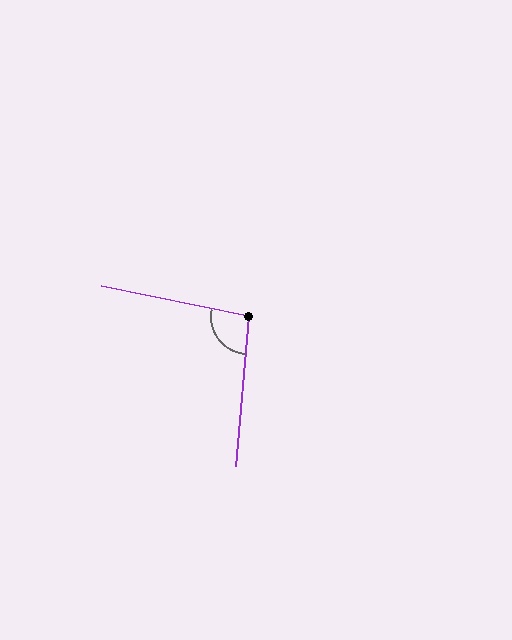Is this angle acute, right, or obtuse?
It is obtuse.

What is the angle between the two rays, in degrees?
Approximately 97 degrees.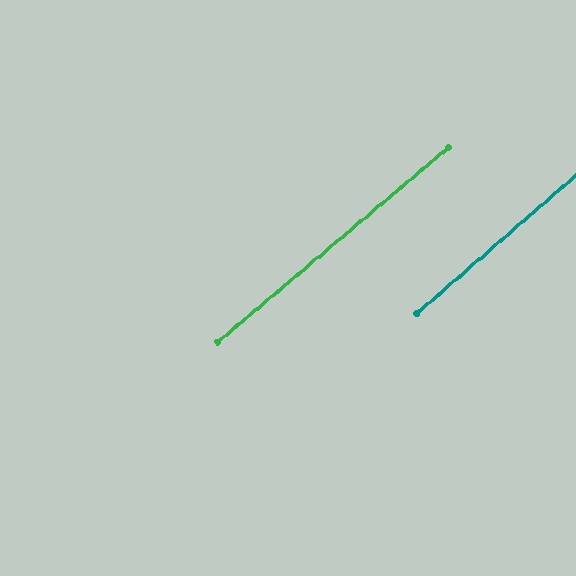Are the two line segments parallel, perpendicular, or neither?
Parallel — their directions differ by only 0.7°.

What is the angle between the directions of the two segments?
Approximately 1 degree.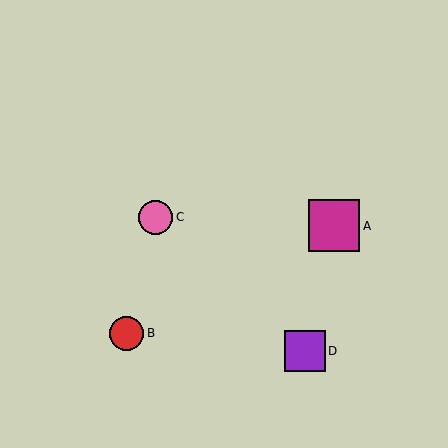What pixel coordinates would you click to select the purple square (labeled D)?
Click at (305, 351) to select the purple square D.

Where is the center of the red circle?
The center of the red circle is at (127, 333).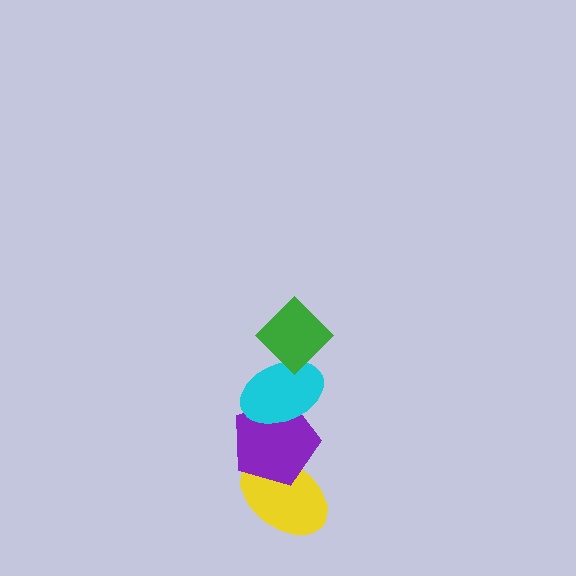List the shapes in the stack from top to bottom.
From top to bottom: the green diamond, the cyan ellipse, the purple pentagon, the yellow ellipse.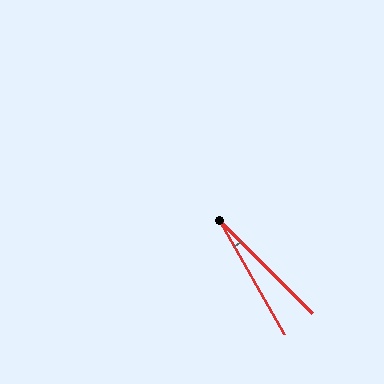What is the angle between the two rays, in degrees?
Approximately 16 degrees.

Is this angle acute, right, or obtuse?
It is acute.